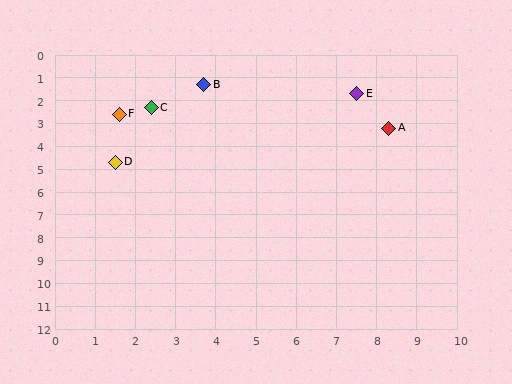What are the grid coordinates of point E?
Point E is at approximately (7.5, 1.7).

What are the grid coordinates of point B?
Point B is at approximately (3.7, 1.3).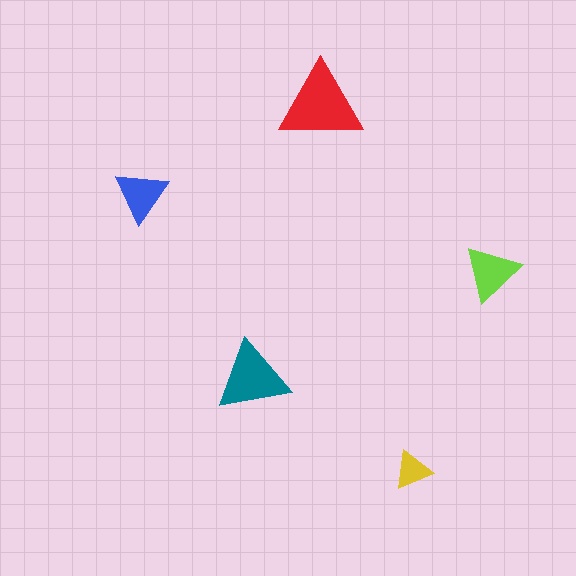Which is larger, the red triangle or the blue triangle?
The red one.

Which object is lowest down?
The yellow triangle is bottommost.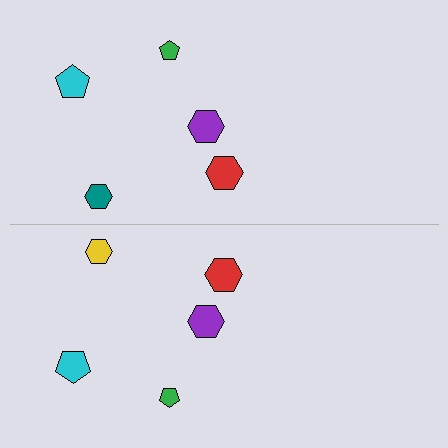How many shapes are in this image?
There are 10 shapes in this image.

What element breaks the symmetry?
The yellow hexagon on the bottom side breaks the symmetry — its mirror counterpart is teal.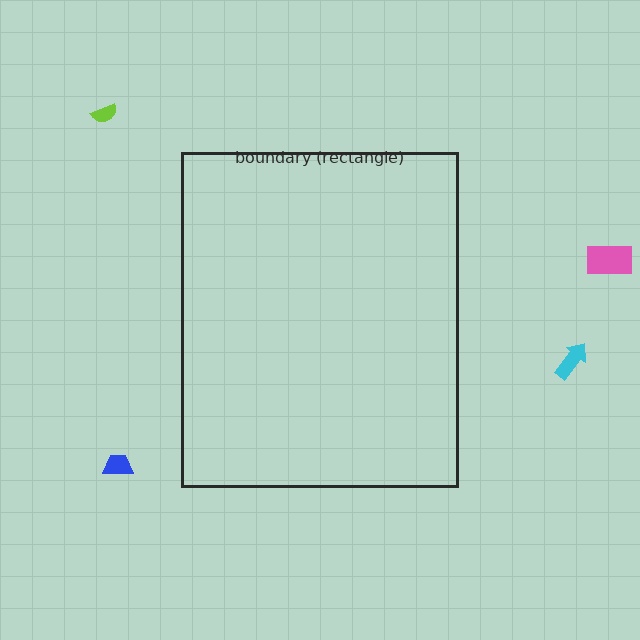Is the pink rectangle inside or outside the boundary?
Outside.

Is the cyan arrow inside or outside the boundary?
Outside.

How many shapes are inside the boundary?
0 inside, 4 outside.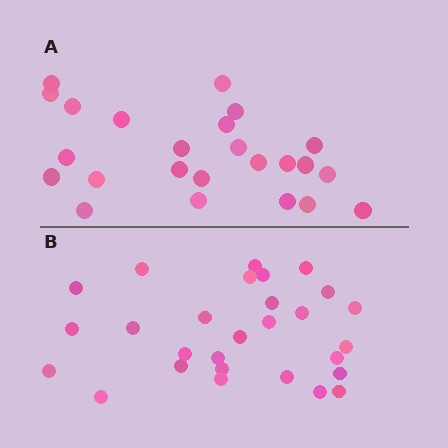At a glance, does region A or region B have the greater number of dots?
Region B (the bottom region) has more dots.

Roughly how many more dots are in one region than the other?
Region B has about 4 more dots than region A.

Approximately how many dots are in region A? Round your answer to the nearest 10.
About 20 dots. (The exact count is 24, which rounds to 20.)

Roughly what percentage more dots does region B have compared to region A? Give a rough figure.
About 15% more.